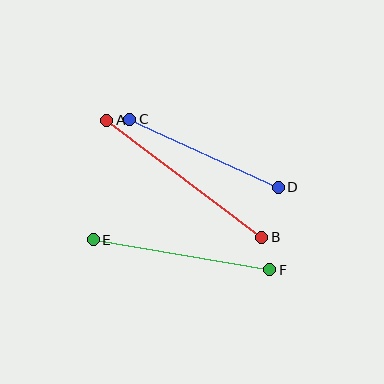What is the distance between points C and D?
The distance is approximately 163 pixels.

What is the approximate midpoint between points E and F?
The midpoint is at approximately (182, 255) pixels.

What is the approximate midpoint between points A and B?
The midpoint is at approximately (184, 179) pixels.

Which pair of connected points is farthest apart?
Points A and B are farthest apart.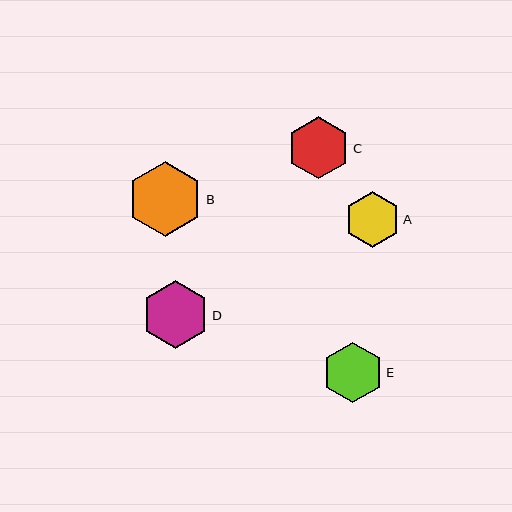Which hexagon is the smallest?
Hexagon A is the smallest with a size of approximately 56 pixels.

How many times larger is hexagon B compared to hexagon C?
Hexagon B is approximately 1.2 times the size of hexagon C.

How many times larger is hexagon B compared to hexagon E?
Hexagon B is approximately 1.2 times the size of hexagon E.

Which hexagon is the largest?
Hexagon B is the largest with a size of approximately 75 pixels.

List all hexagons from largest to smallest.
From largest to smallest: B, D, C, E, A.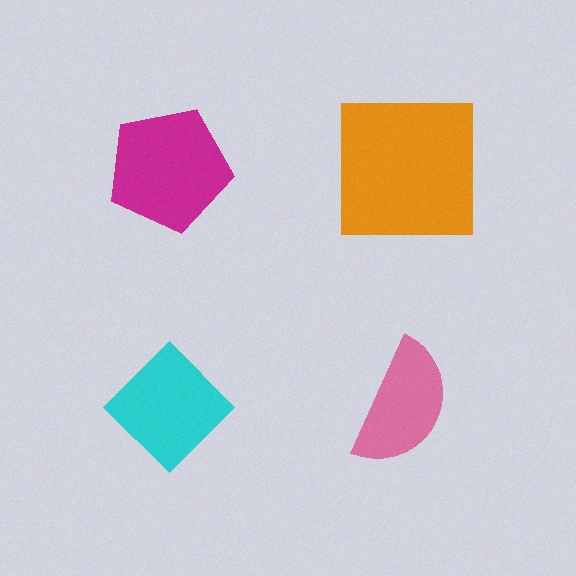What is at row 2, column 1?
A cyan diamond.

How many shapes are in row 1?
2 shapes.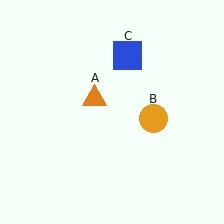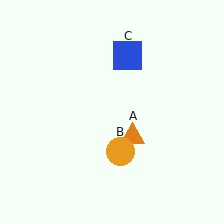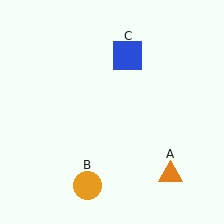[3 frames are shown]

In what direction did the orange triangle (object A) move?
The orange triangle (object A) moved down and to the right.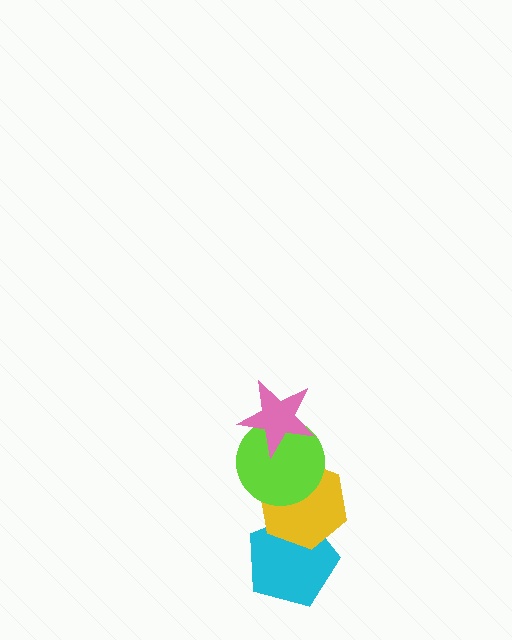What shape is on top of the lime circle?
The pink star is on top of the lime circle.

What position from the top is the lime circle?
The lime circle is 2nd from the top.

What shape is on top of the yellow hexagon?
The lime circle is on top of the yellow hexagon.